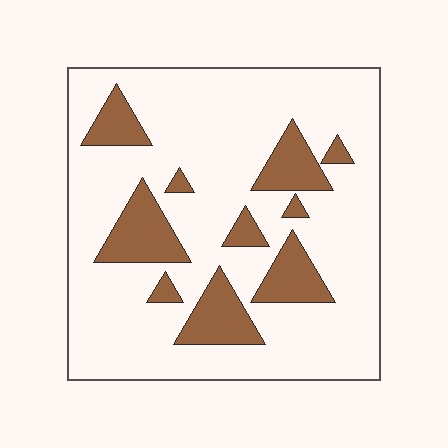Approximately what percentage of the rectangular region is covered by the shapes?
Approximately 20%.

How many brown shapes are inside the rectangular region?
10.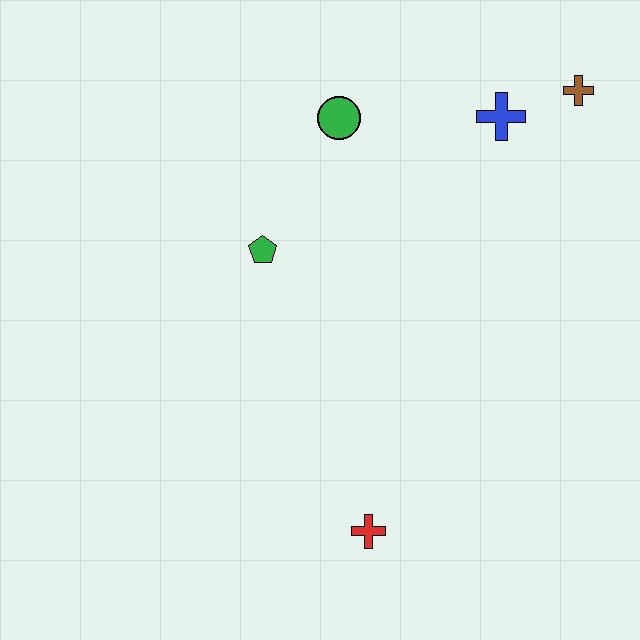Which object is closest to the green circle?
The green pentagon is closest to the green circle.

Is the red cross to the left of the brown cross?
Yes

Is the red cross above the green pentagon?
No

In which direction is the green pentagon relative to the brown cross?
The green pentagon is to the left of the brown cross.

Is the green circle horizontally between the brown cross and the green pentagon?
Yes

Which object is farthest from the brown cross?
The red cross is farthest from the brown cross.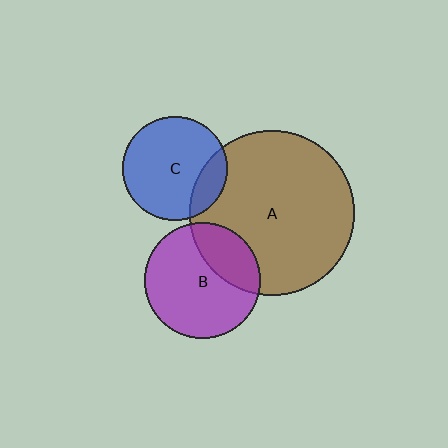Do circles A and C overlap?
Yes.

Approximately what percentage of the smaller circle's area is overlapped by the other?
Approximately 20%.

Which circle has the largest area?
Circle A (brown).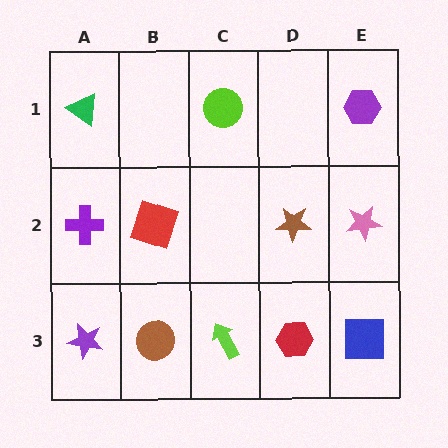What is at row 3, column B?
A brown circle.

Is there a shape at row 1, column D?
No, that cell is empty.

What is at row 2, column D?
A brown star.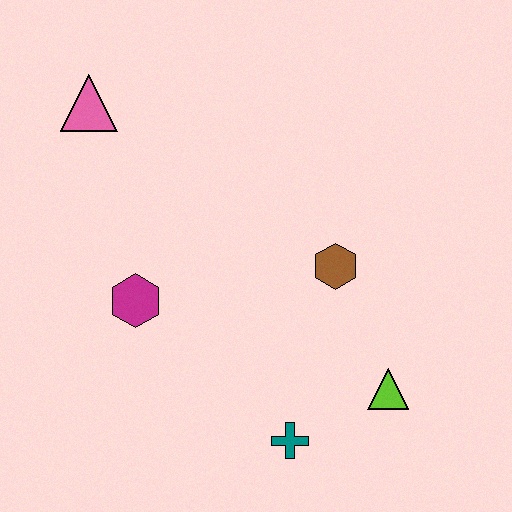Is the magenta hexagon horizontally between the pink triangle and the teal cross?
Yes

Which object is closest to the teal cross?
The lime triangle is closest to the teal cross.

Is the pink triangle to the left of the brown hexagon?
Yes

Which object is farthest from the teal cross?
The pink triangle is farthest from the teal cross.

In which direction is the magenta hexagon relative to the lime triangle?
The magenta hexagon is to the left of the lime triangle.